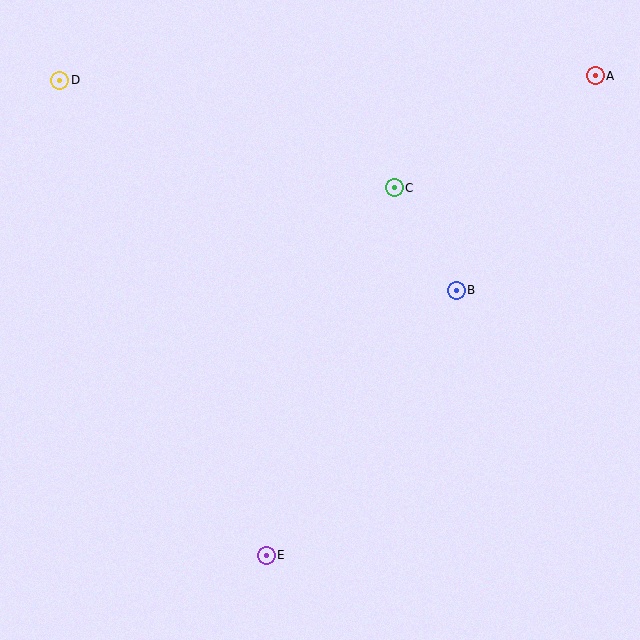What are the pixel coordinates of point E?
Point E is at (266, 555).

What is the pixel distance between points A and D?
The distance between A and D is 536 pixels.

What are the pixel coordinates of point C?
Point C is at (394, 188).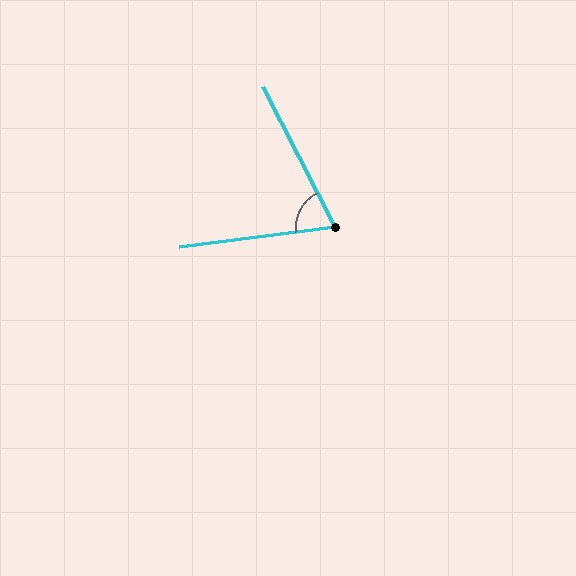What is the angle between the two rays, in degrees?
Approximately 70 degrees.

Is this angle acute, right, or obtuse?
It is acute.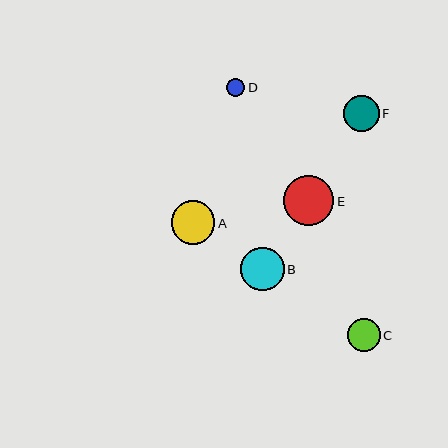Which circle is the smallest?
Circle D is the smallest with a size of approximately 18 pixels.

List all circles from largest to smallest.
From largest to smallest: E, A, B, F, C, D.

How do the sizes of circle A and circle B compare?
Circle A and circle B are approximately the same size.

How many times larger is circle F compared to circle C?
Circle F is approximately 1.1 times the size of circle C.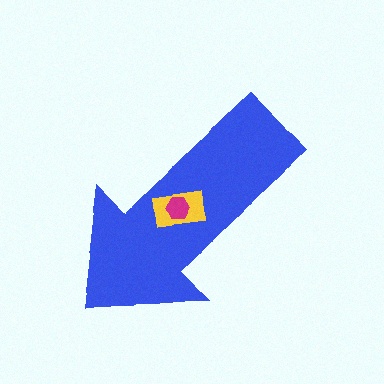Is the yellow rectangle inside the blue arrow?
Yes.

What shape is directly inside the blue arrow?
The yellow rectangle.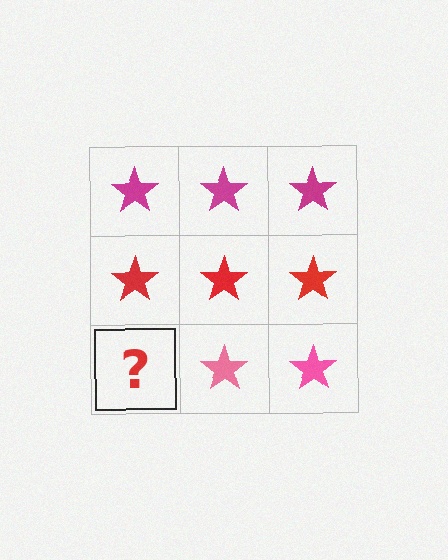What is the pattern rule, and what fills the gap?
The rule is that each row has a consistent color. The gap should be filled with a pink star.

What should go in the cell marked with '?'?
The missing cell should contain a pink star.